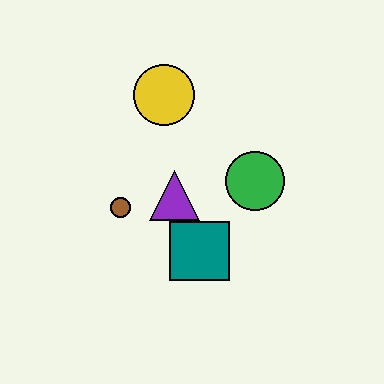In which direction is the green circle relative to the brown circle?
The green circle is to the right of the brown circle.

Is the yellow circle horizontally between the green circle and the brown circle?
Yes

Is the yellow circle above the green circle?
Yes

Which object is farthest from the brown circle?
The green circle is farthest from the brown circle.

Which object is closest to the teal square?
The purple triangle is closest to the teal square.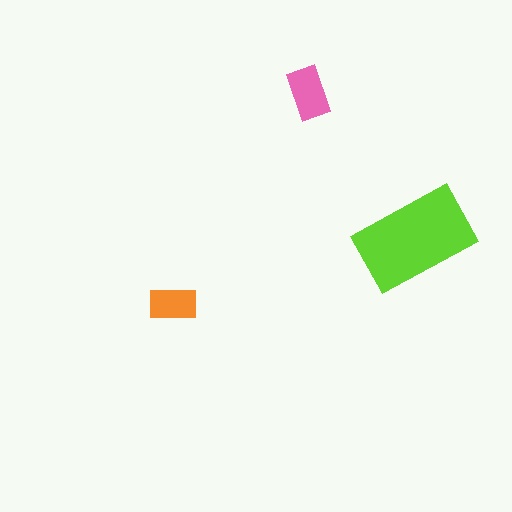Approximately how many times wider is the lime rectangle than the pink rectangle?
About 2 times wider.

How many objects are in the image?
There are 3 objects in the image.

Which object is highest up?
The pink rectangle is topmost.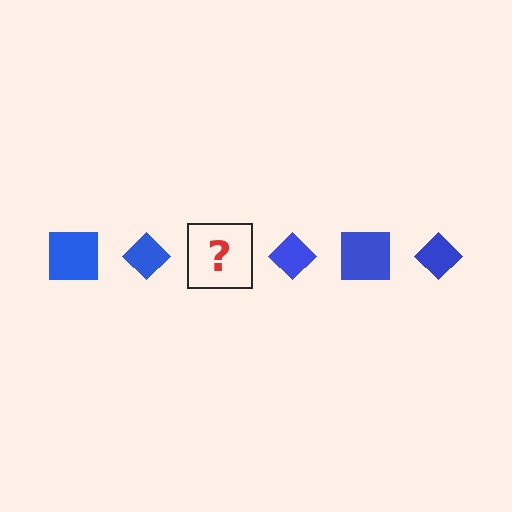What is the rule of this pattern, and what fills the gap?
The rule is that the pattern cycles through square, diamond shapes in blue. The gap should be filled with a blue square.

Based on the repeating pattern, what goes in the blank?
The blank should be a blue square.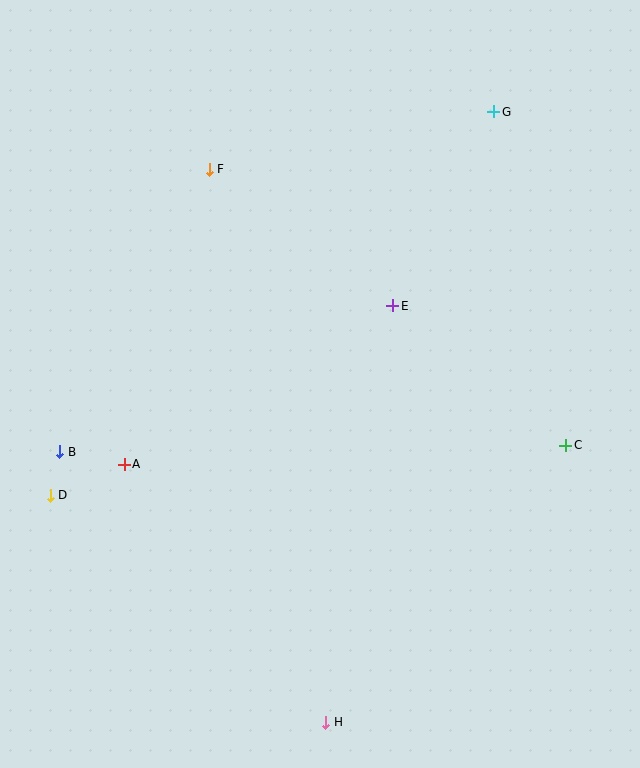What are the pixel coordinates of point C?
Point C is at (566, 445).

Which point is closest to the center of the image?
Point E at (393, 306) is closest to the center.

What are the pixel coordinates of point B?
Point B is at (60, 452).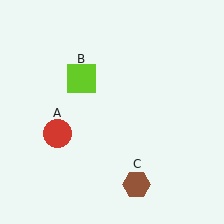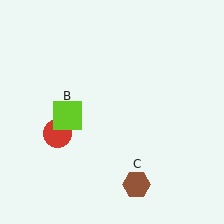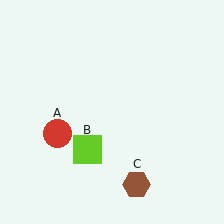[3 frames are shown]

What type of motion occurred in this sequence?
The lime square (object B) rotated counterclockwise around the center of the scene.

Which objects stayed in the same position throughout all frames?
Red circle (object A) and brown hexagon (object C) remained stationary.